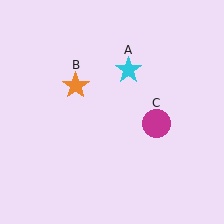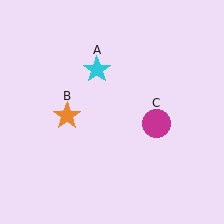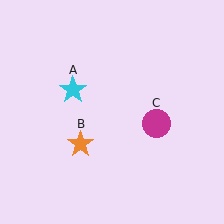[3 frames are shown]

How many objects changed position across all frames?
2 objects changed position: cyan star (object A), orange star (object B).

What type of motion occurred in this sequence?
The cyan star (object A), orange star (object B) rotated counterclockwise around the center of the scene.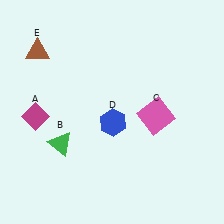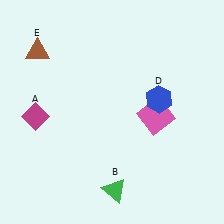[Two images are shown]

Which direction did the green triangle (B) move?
The green triangle (B) moved right.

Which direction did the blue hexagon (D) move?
The blue hexagon (D) moved right.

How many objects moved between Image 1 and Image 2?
2 objects moved between the two images.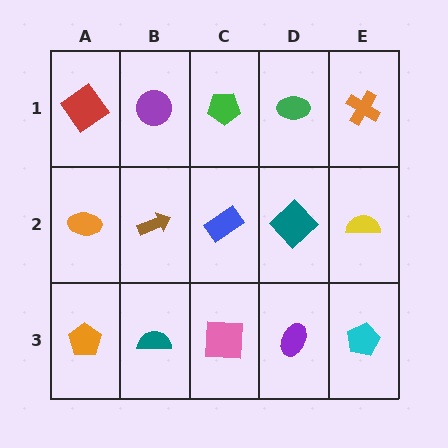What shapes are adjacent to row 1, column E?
A yellow semicircle (row 2, column E), a green ellipse (row 1, column D).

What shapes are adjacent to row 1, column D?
A teal diamond (row 2, column D), a green pentagon (row 1, column C), an orange cross (row 1, column E).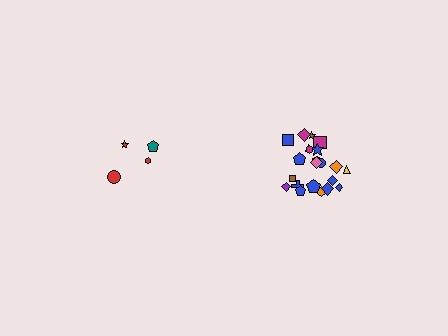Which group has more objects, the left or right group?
The right group.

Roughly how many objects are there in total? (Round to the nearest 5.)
Roughly 25 objects in total.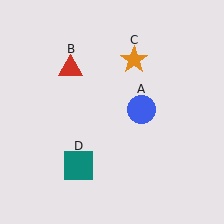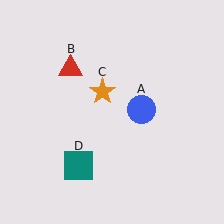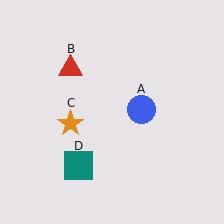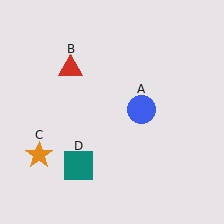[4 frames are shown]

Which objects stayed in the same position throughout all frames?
Blue circle (object A) and red triangle (object B) and teal square (object D) remained stationary.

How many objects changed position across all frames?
1 object changed position: orange star (object C).